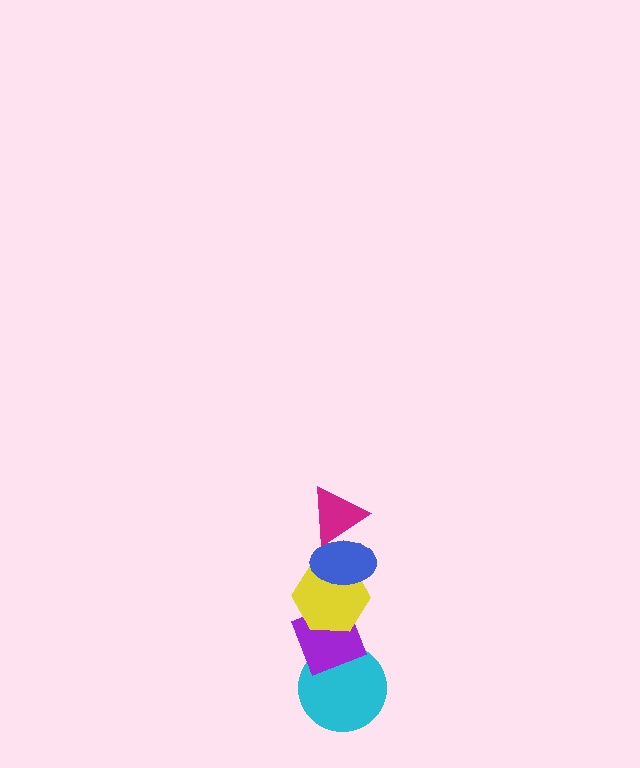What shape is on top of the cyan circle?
The purple diamond is on top of the cyan circle.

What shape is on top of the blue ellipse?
The magenta triangle is on top of the blue ellipse.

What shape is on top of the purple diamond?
The yellow hexagon is on top of the purple diamond.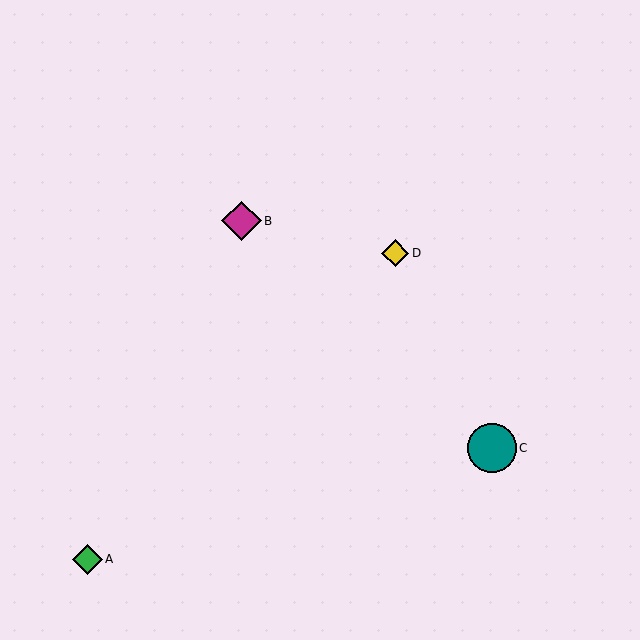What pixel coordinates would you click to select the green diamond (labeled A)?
Click at (87, 559) to select the green diamond A.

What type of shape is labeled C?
Shape C is a teal circle.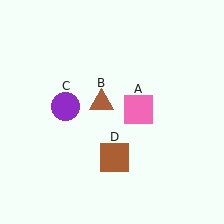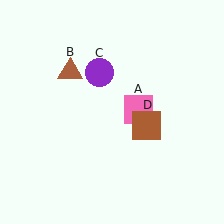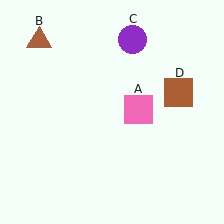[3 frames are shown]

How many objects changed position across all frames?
3 objects changed position: brown triangle (object B), purple circle (object C), brown square (object D).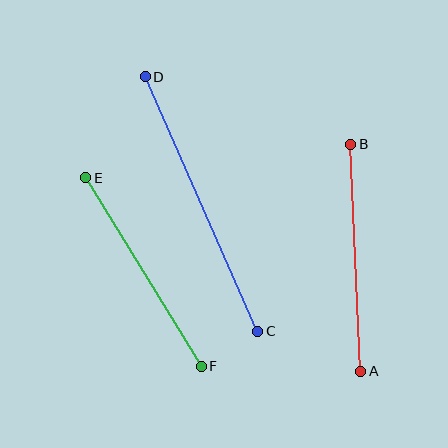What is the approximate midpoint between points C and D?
The midpoint is at approximately (202, 204) pixels.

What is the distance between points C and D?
The distance is approximately 278 pixels.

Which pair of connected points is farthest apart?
Points C and D are farthest apart.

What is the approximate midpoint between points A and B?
The midpoint is at approximately (356, 258) pixels.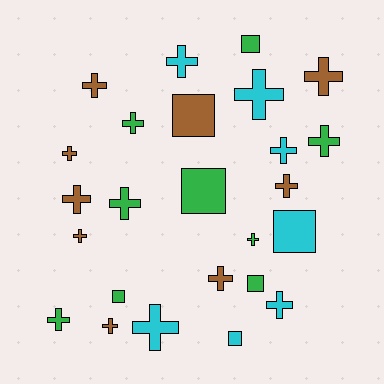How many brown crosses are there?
There are 8 brown crosses.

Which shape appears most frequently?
Cross, with 18 objects.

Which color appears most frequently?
Brown, with 9 objects.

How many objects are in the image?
There are 25 objects.